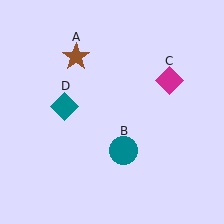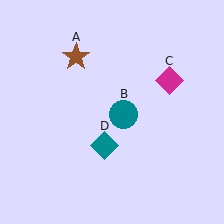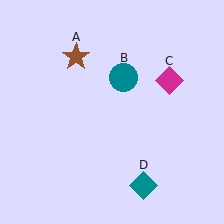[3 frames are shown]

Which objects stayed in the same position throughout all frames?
Brown star (object A) and magenta diamond (object C) remained stationary.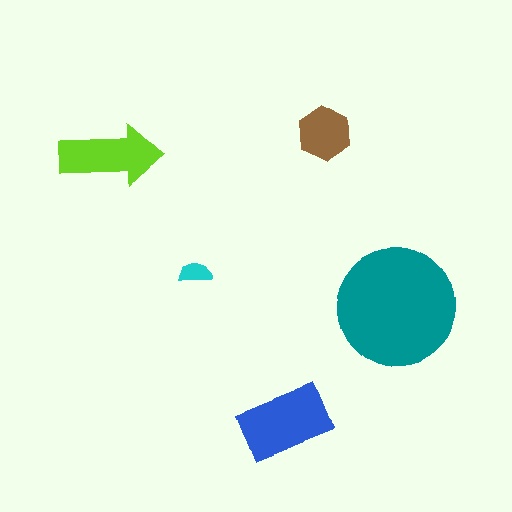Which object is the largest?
The teal circle.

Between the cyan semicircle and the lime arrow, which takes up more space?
The lime arrow.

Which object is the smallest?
The cyan semicircle.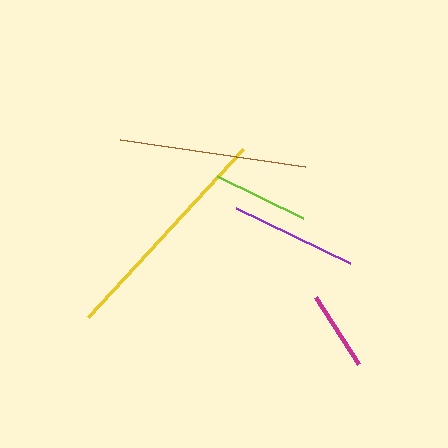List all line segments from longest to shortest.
From longest to shortest: yellow, brown, purple, lime, magenta.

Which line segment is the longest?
The yellow line is the longest at approximately 229 pixels.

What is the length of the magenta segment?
The magenta segment is approximately 80 pixels long.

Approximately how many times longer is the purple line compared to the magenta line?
The purple line is approximately 1.6 times the length of the magenta line.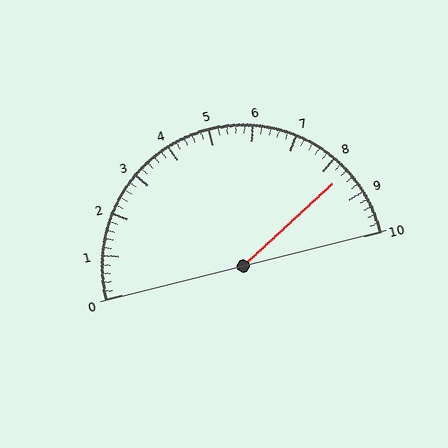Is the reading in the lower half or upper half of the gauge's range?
The reading is in the upper half of the range (0 to 10).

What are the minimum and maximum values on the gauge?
The gauge ranges from 0 to 10.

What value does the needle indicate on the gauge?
The needle indicates approximately 8.4.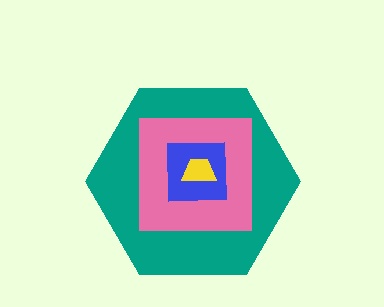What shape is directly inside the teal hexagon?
The pink square.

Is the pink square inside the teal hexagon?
Yes.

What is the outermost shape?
The teal hexagon.